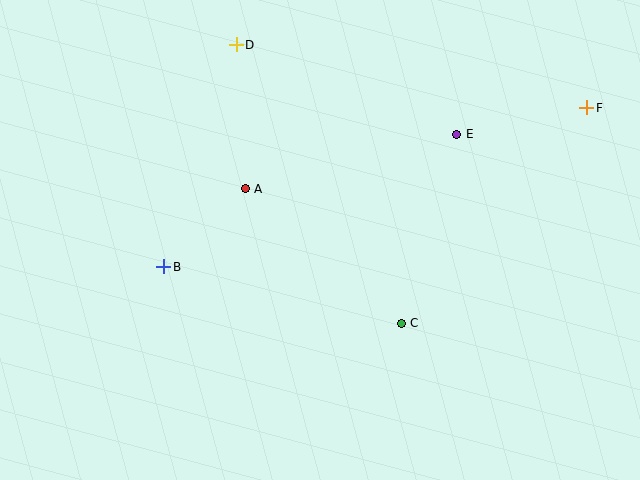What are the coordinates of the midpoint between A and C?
The midpoint between A and C is at (323, 256).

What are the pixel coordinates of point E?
Point E is at (457, 134).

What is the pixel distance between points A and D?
The distance between A and D is 145 pixels.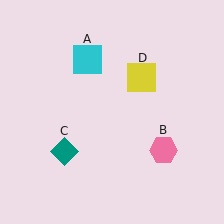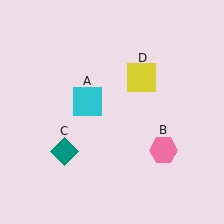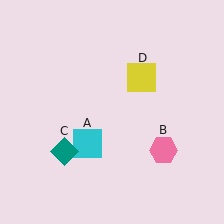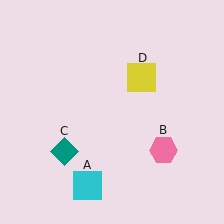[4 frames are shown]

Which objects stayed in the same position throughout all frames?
Pink hexagon (object B) and teal diamond (object C) and yellow square (object D) remained stationary.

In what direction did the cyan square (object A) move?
The cyan square (object A) moved down.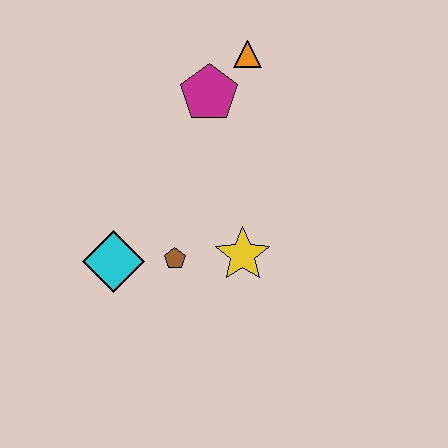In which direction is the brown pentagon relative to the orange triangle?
The brown pentagon is below the orange triangle.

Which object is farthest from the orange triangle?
The cyan diamond is farthest from the orange triangle.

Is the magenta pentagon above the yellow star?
Yes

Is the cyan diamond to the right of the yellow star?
No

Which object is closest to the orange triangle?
The magenta pentagon is closest to the orange triangle.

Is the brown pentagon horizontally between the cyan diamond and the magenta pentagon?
Yes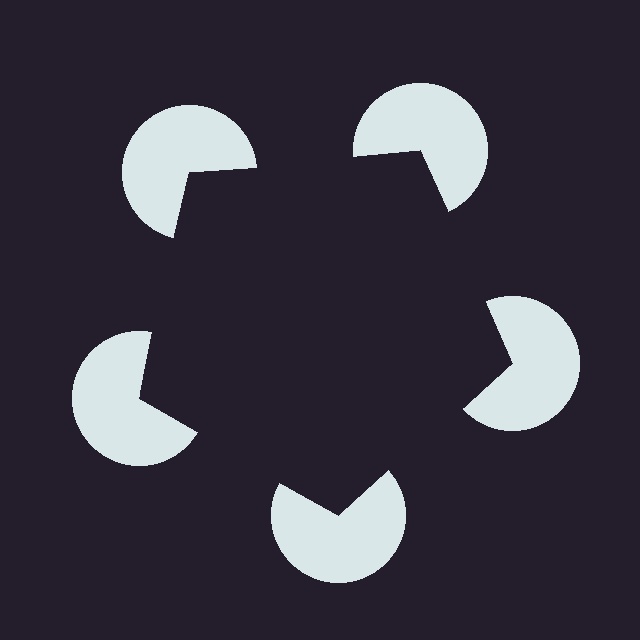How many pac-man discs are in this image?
There are 5 — one at each vertex of the illusory pentagon.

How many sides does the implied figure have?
5 sides.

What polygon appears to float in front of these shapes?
An illusory pentagon — its edges are inferred from the aligned wedge cuts in the pac-man discs, not physically drawn.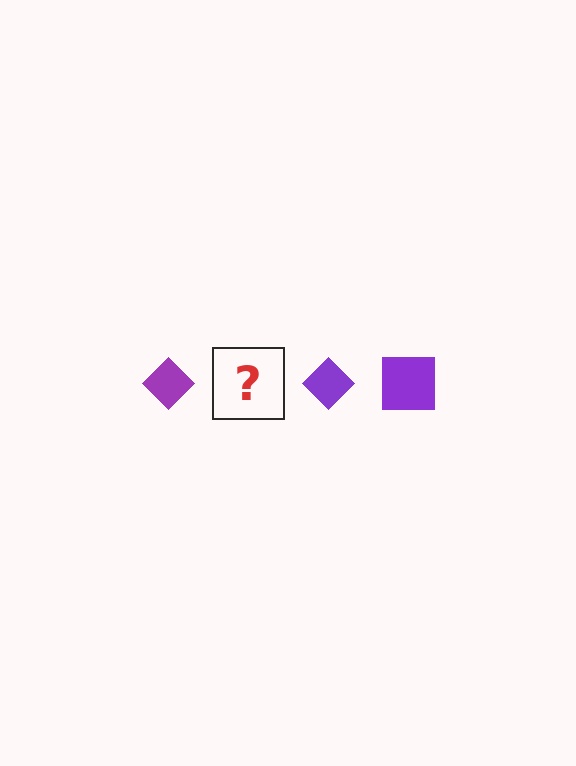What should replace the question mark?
The question mark should be replaced with a purple square.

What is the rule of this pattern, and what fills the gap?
The rule is that the pattern cycles through diamond, square shapes in purple. The gap should be filled with a purple square.